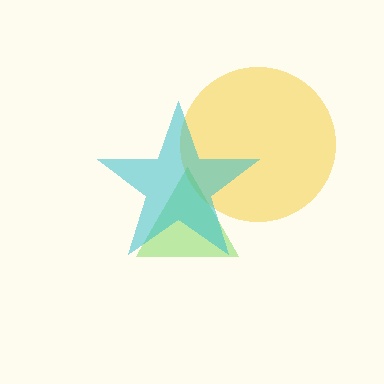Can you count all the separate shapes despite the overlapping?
Yes, there are 3 separate shapes.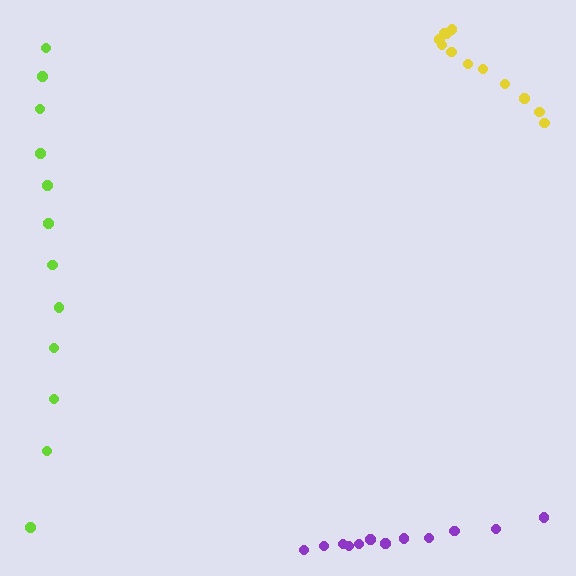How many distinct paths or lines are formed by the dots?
There are 3 distinct paths.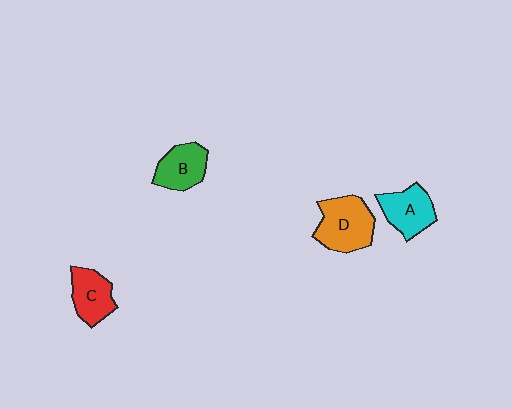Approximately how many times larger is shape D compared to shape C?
Approximately 1.4 times.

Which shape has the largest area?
Shape D (orange).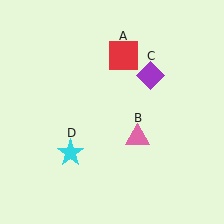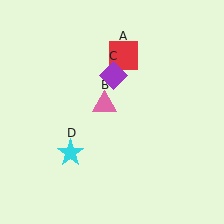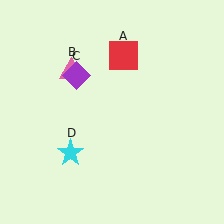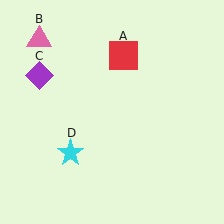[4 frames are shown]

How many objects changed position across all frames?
2 objects changed position: pink triangle (object B), purple diamond (object C).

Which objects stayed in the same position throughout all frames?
Red square (object A) and cyan star (object D) remained stationary.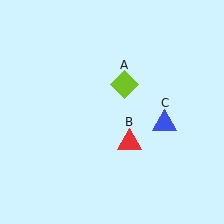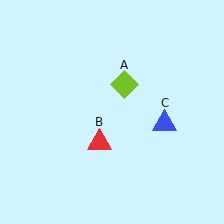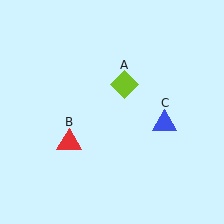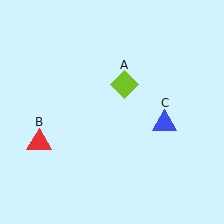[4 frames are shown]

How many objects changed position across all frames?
1 object changed position: red triangle (object B).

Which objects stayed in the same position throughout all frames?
Lime diamond (object A) and blue triangle (object C) remained stationary.